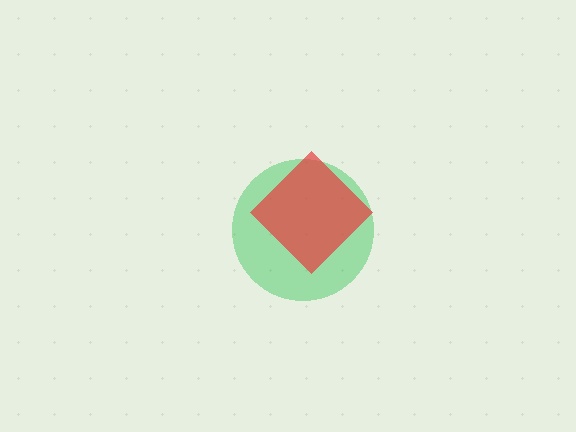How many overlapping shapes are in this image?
There are 2 overlapping shapes in the image.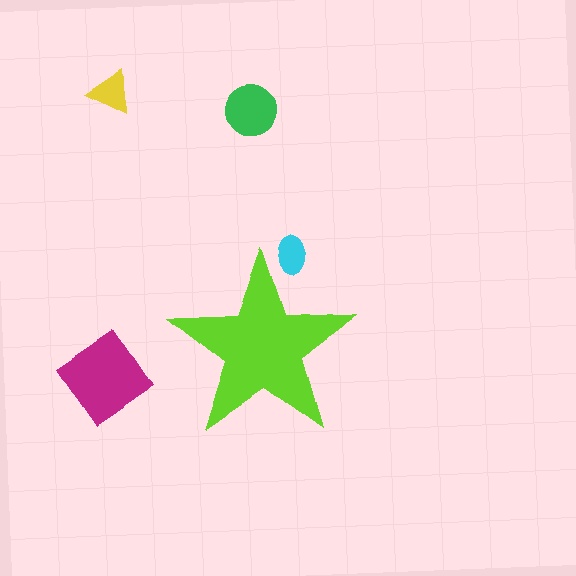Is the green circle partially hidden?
No, the green circle is fully visible.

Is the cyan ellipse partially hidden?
Yes, the cyan ellipse is partially hidden behind the lime star.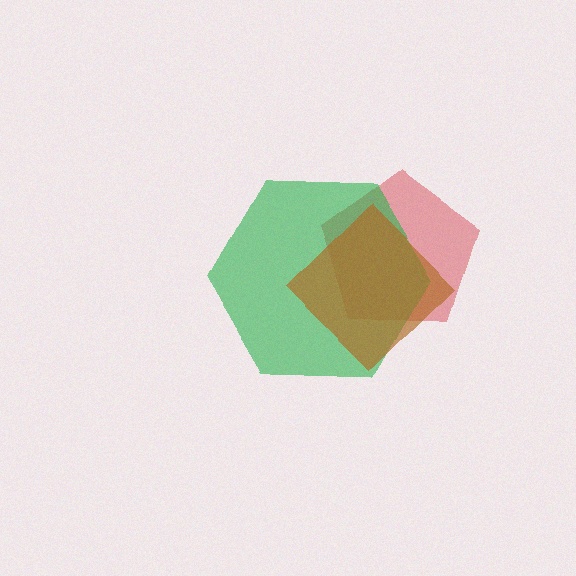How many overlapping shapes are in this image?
There are 3 overlapping shapes in the image.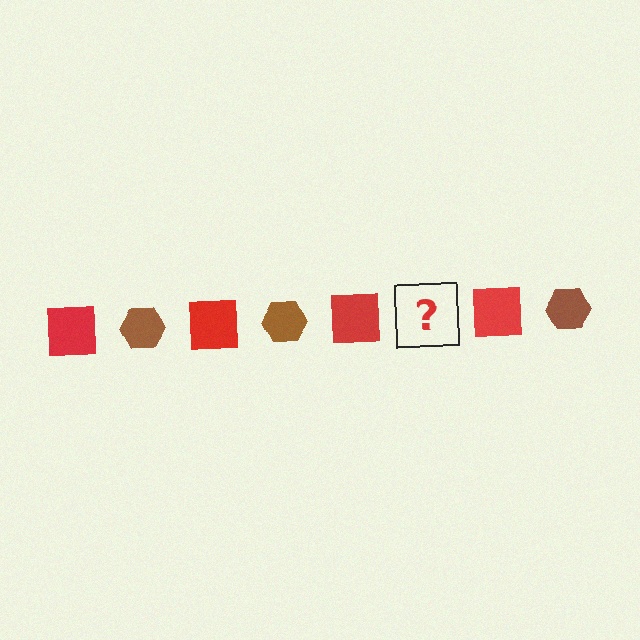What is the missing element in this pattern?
The missing element is a brown hexagon.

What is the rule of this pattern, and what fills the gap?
The rule is that the pattern alternates between red square and brown hexagon. The gap should be filled with a brown hexagon.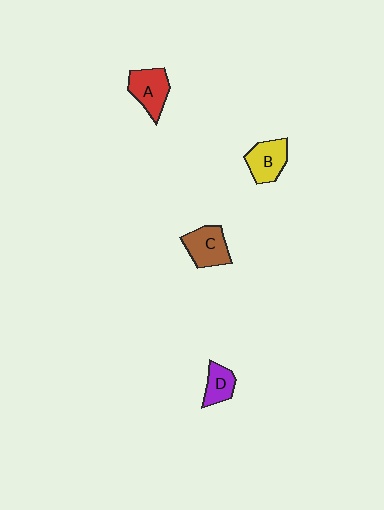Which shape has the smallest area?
Shape D (purple).